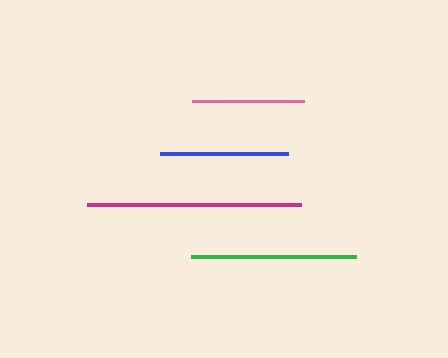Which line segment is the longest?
The magenta line is the longest at approximately 215 pixels.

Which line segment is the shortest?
The pink line is the shortest at approximately 112 pixels.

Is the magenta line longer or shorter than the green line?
The magenta line is longer than the green line.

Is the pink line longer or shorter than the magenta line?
The magenta line is longer than the pink line.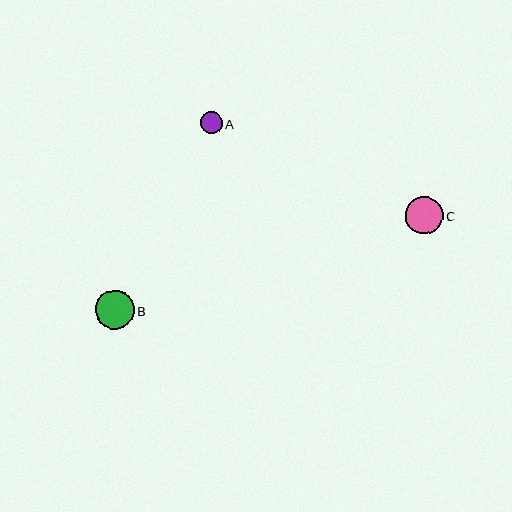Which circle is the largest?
Circle B is the largest with a size of approximately 39 pixels.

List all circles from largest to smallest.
From largest to smallest: B, C, A.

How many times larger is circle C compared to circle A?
Circle C is approximately 1.7 times the size of circle A.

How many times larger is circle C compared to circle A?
Circle C is approximately 1.7 times the size of circle A.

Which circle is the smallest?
Circle A is the smallest with a size of approximately 22 pixels.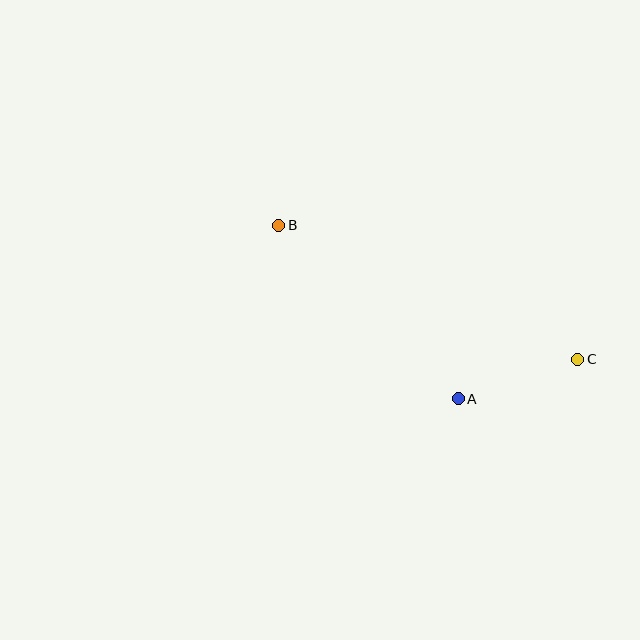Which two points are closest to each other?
Points A and C are closest to each other.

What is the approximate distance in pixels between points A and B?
The distance between A and B is approximately 250 pixels.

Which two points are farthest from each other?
Points B and C are farthest from each other.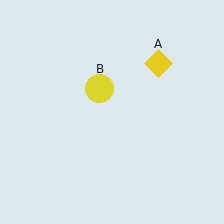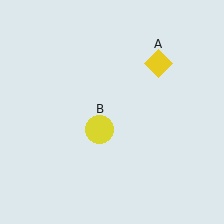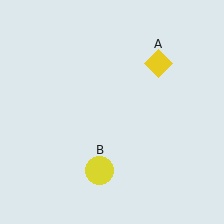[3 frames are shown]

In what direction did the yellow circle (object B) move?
The yellow circle (object B) moved down.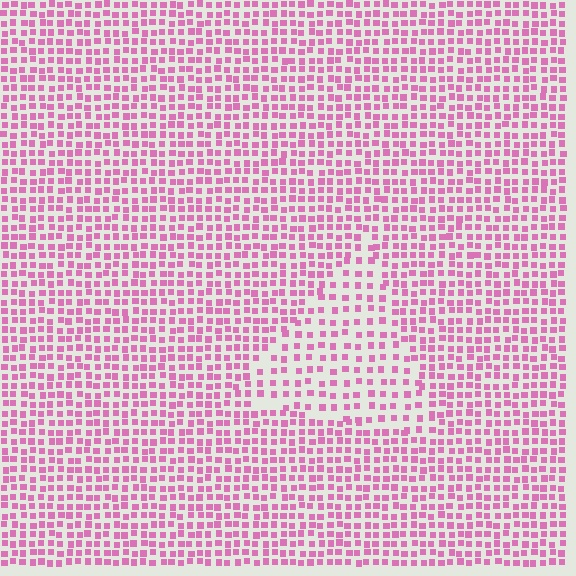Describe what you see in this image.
The image contains small pink elements arranged at two different densities. A triangle-shaped region is visible where the elements are less densely packed than the surrounding area.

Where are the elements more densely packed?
The elements are more densely packed outside the triangle boundary.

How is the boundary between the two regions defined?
The boundary is defined by a change in element density (approximately 1.7x ratio). All elements are the same color, size, and shape.